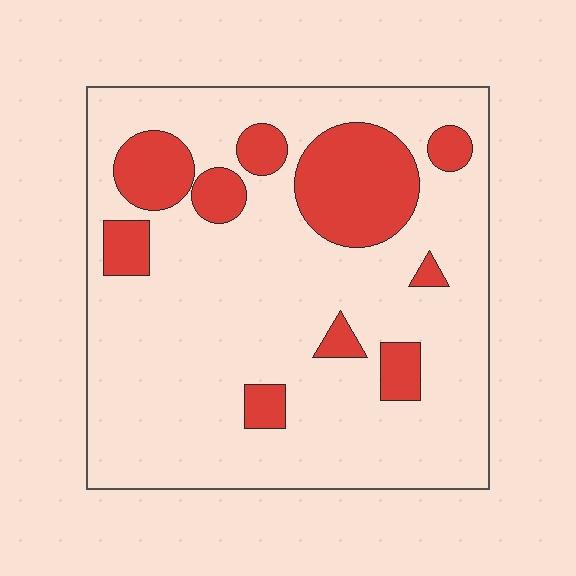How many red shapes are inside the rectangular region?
10.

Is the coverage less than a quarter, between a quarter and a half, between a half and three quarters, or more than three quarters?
Less than a quarter.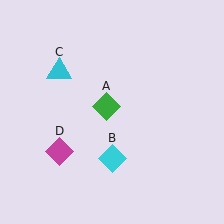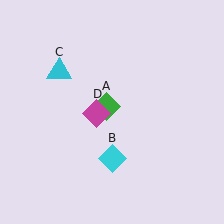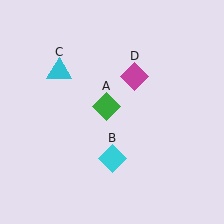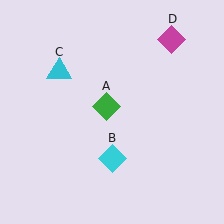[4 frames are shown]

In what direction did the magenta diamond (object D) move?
The magenta diamond (object D) moved up and to the right.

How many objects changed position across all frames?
1 object changed position: magenta diamond (object D).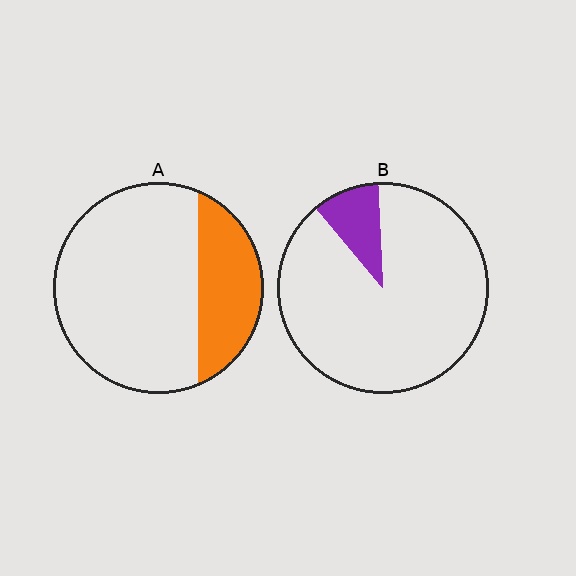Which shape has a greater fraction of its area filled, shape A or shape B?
Shape A.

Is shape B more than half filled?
No.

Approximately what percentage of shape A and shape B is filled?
A is approximately 25% and B is approximately 10%.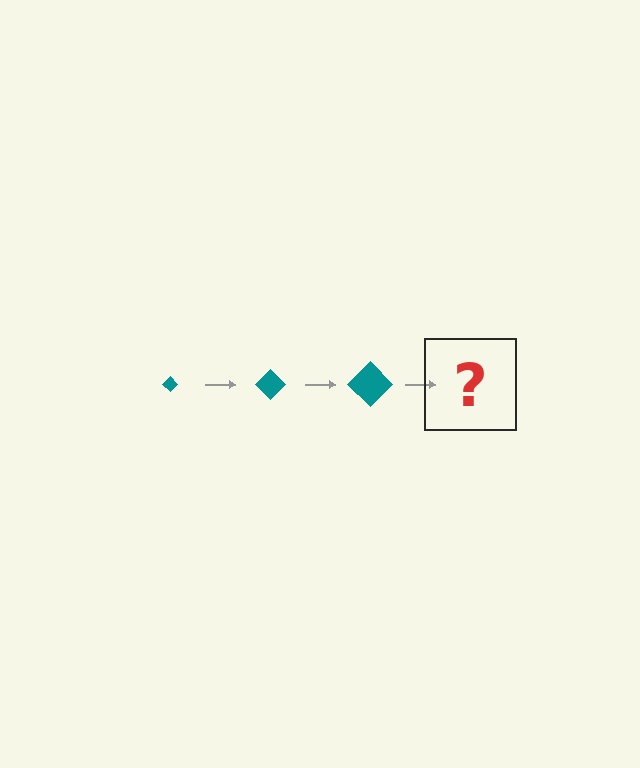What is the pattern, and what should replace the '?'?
The pattern is that the diamond gets progressively larger each step. The '?' should be a teal diamond, larger than the previous one.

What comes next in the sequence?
The next element should be a teal diamond, larger than the previous one.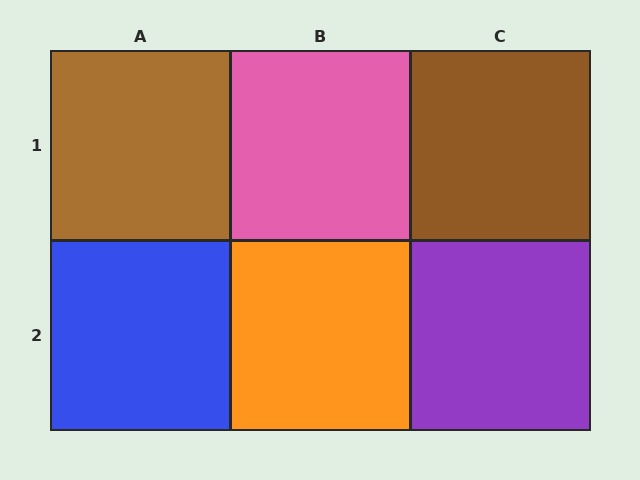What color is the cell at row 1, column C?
Brown.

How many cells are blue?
1 cell is blue.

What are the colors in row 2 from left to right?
Blue, orange, purple.